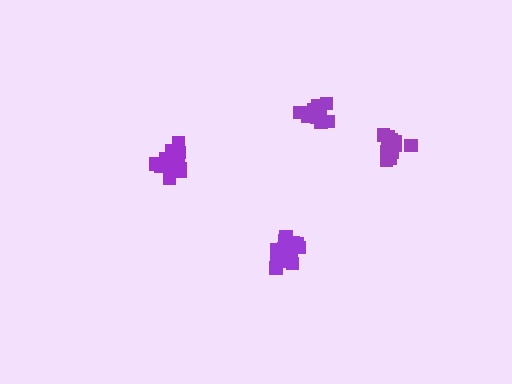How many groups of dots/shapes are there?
There are 4 groups.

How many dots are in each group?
Group 1: 12 dots, Group 2: 16 dots, Group 3: 18 dots, Group 4: 18 dots (64 total).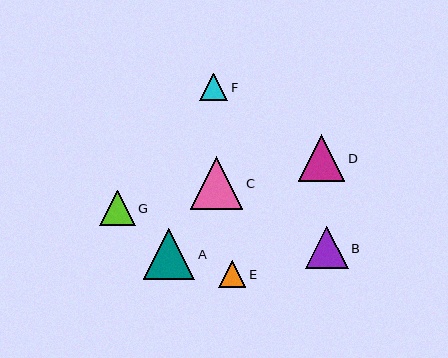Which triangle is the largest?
Triangle C is the largest with a size of approximately 53 pixels.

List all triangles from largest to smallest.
From largest to smallest: C, A, D, B, G, F, E.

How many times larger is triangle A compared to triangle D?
Triangle A is approximately 1.1 times the size of triangle D.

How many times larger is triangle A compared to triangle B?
Triangle A is approximately 1.2 times the size of triangle B.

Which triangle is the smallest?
Triangle E is the smallest with a size of approximately 27 pixels.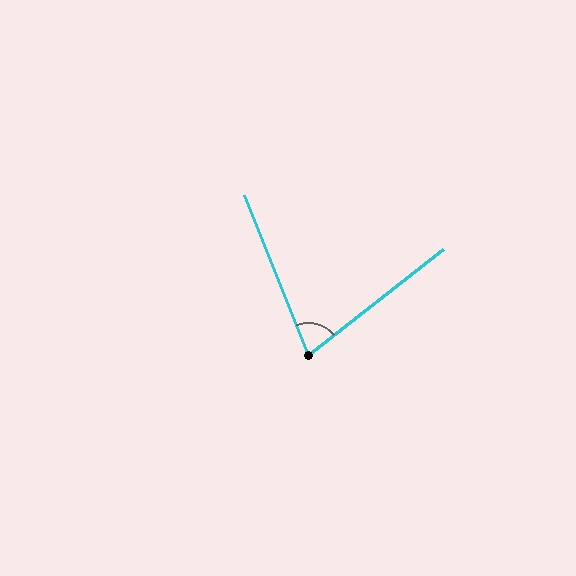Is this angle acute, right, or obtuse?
It is acute.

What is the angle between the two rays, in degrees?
Approximately 74 degrees.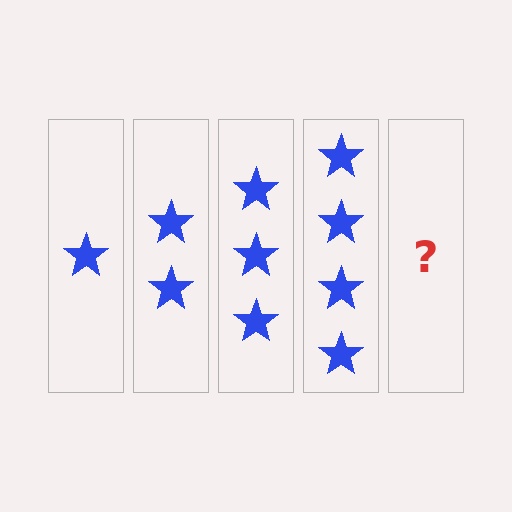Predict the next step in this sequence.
The next step is 5 stars.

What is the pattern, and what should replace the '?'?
The pattern is that each step adds one more star. The '?' should be 5 stars.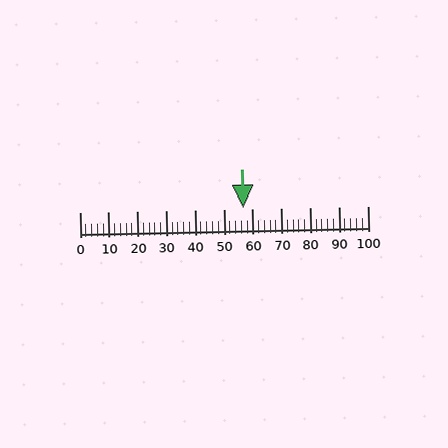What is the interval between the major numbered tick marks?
The major tick marks are spaced 10 units apart.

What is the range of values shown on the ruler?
The ruler shows values from 0 to 100.